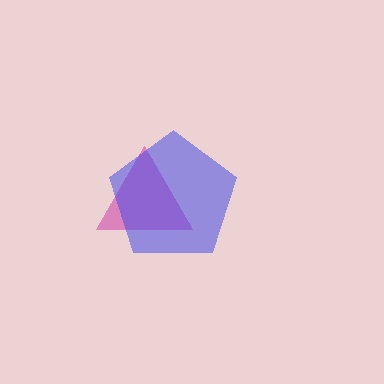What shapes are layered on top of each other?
The layered shapes are: a magenta triangle, a blue pentagon.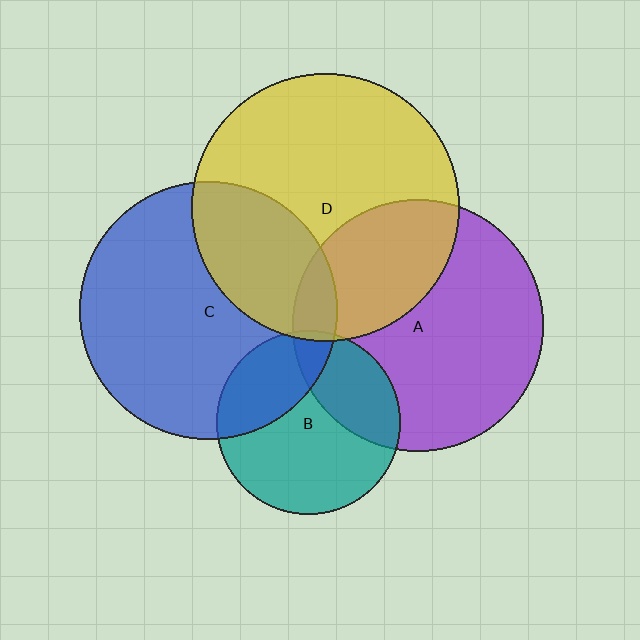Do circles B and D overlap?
Yes.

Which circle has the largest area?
Circle D (yellow).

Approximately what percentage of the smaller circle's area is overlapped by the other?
Approximately 5%.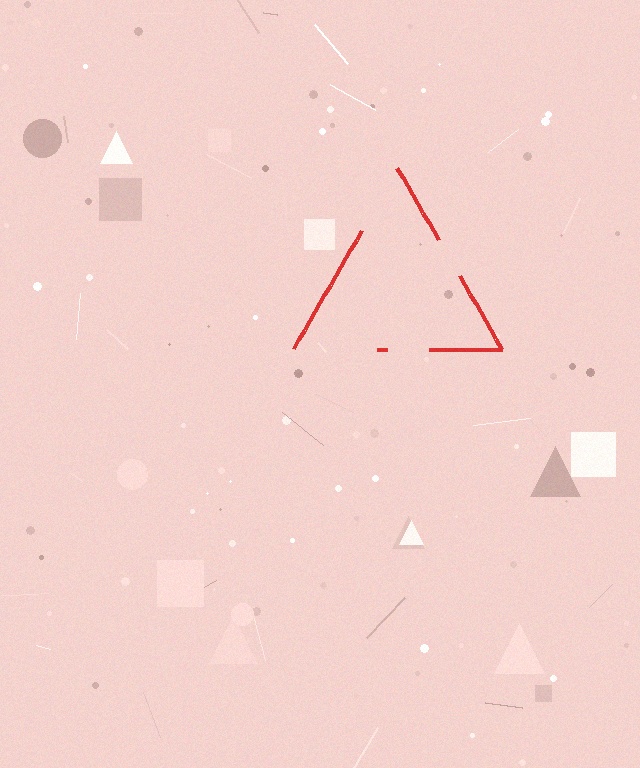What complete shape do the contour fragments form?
The contour fragments form a triangle.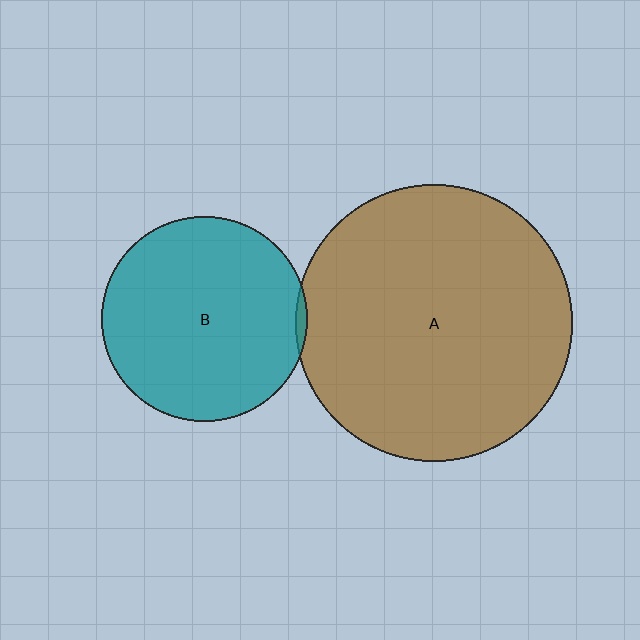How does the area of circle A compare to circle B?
Approximately 1.8 times.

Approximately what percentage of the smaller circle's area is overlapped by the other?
Approximately 5%.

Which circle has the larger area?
Circle A (brown).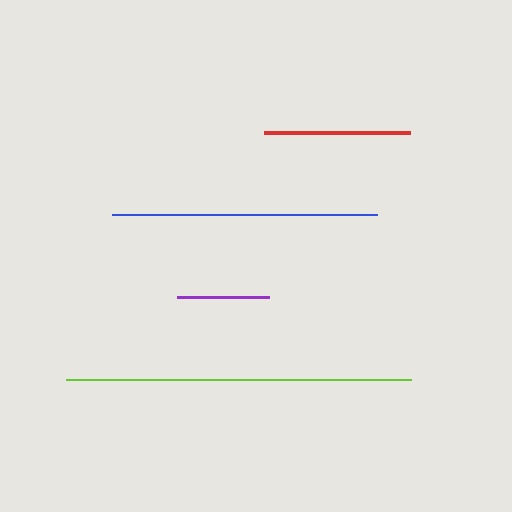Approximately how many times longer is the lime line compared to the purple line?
The lime line is approximately 3.7 times the length of the purple line.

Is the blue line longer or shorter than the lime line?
The lime line is longer than the blue line.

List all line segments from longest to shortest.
From longest to shortest: lime, blue, red, purple.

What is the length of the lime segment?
The lime segment is approximately 345 pixels long.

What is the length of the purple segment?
The purple segment is approximately 92 pixels long.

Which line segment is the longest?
The lime line is the longest at approximately 345 pixels.